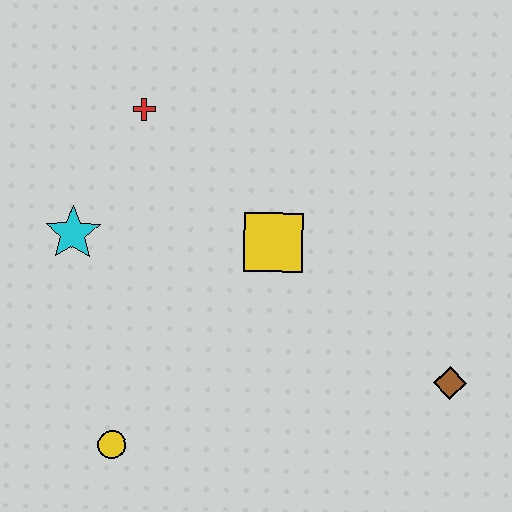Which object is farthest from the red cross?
The brown diamond is farthest from the red cross.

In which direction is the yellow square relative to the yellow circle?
The yellow square is above the yellow circle.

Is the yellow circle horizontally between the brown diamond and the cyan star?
Yes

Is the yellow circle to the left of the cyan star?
No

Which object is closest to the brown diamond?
The yellow square is closest to the brown diamond.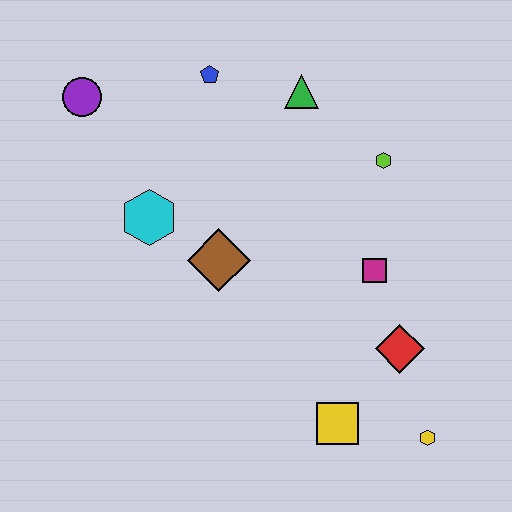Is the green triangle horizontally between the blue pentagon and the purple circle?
No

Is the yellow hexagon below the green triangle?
Yes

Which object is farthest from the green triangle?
The yellow hexagon is farthest from the green triangle.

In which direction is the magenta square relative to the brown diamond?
The magenta square is to the right of the brown diamond.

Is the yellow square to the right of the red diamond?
No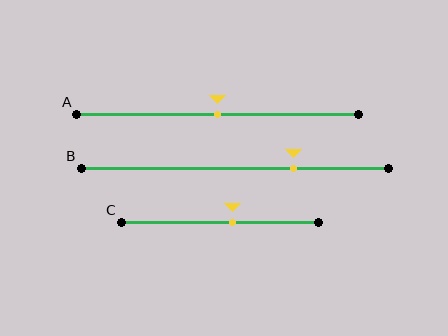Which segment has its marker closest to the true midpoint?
Segment A has its marker closest to the true midpoint.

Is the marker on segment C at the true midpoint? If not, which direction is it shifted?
No, the marker on segment C is shifted to the right by about 6% of the segment length.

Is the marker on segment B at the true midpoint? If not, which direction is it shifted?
No, the marker on segment B is shifted to the right by about 19% of the segment length.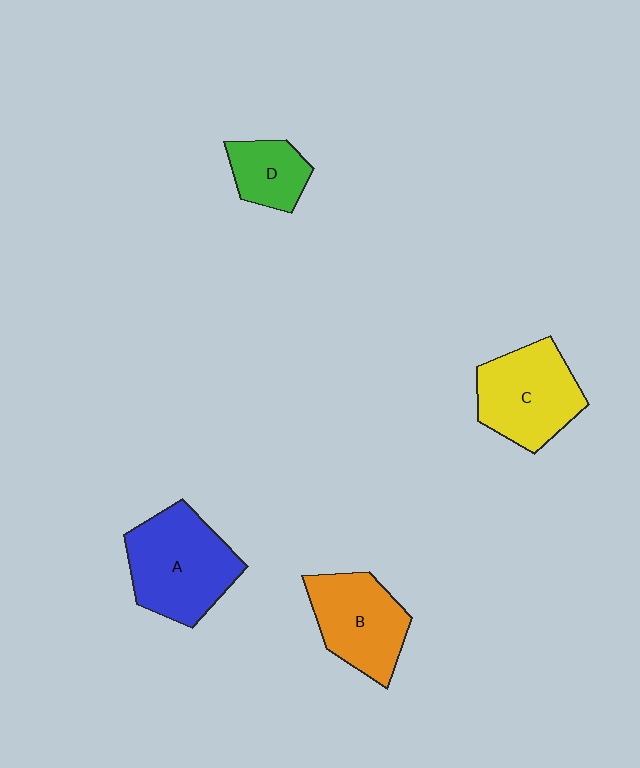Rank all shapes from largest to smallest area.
From largest to smallest: A (blue), C (yellow), B (orange), D (green).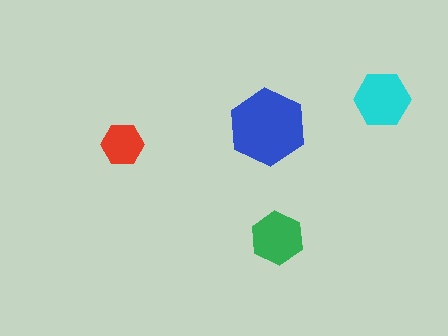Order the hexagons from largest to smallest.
the blue one, the cyan one, the green one, the red one.